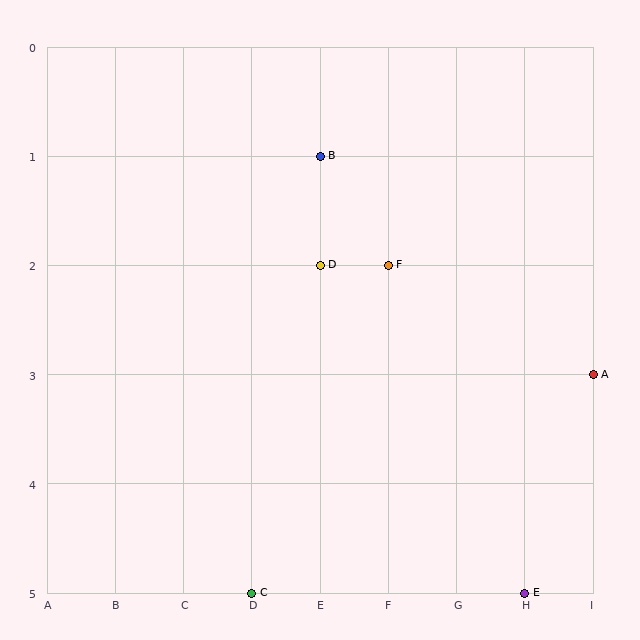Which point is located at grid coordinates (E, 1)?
Point B is at (E, 1).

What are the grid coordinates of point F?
Point F is at grid coordinates (F, 2).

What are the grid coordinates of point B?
Point B is at grid coordinates (E, 1).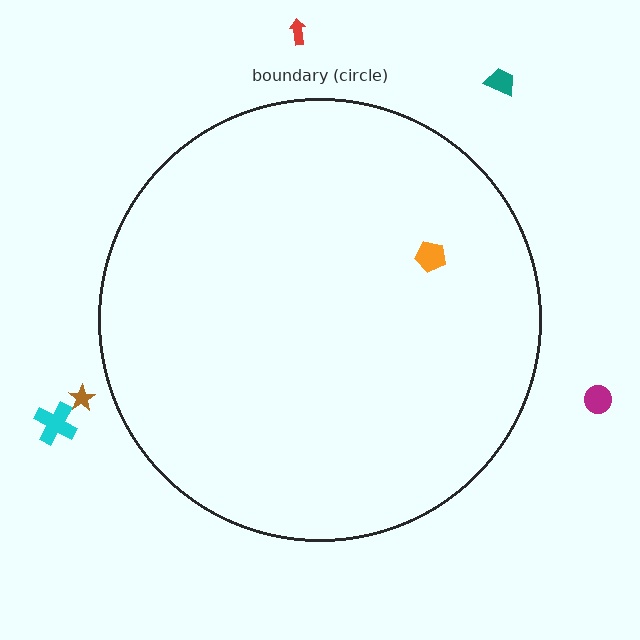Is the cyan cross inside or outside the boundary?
Outside.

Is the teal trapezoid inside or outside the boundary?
Outside.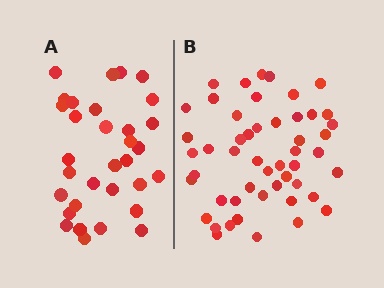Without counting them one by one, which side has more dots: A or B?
Region B (the right region) has more dots.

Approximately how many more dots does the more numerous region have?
Region B has approximately 20 more dots than region A.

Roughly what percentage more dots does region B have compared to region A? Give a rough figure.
About 55% more.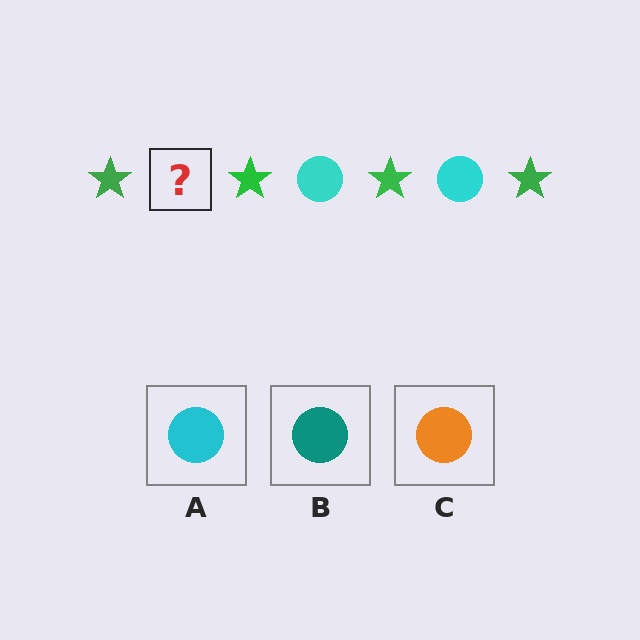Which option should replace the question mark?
Option A.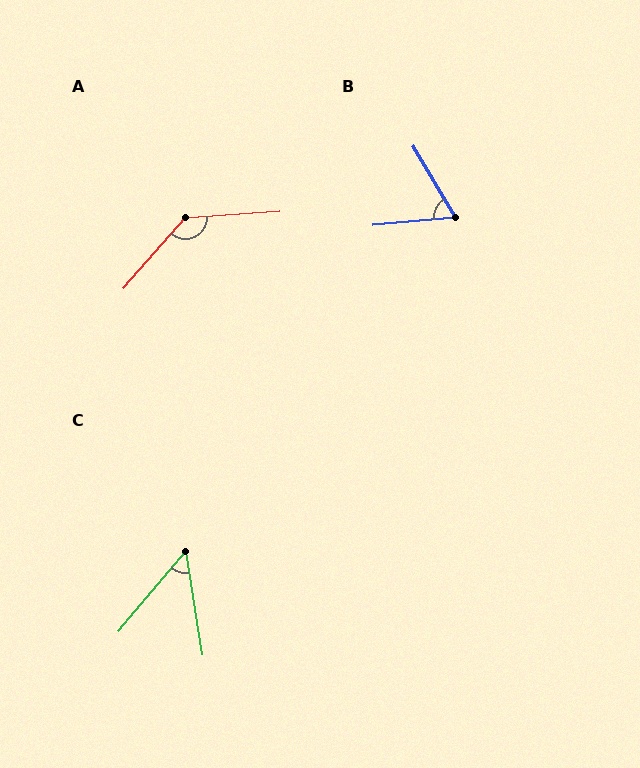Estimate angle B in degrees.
Approximately 65 degrees.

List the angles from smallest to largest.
C (49°), B (65°), A (136°).